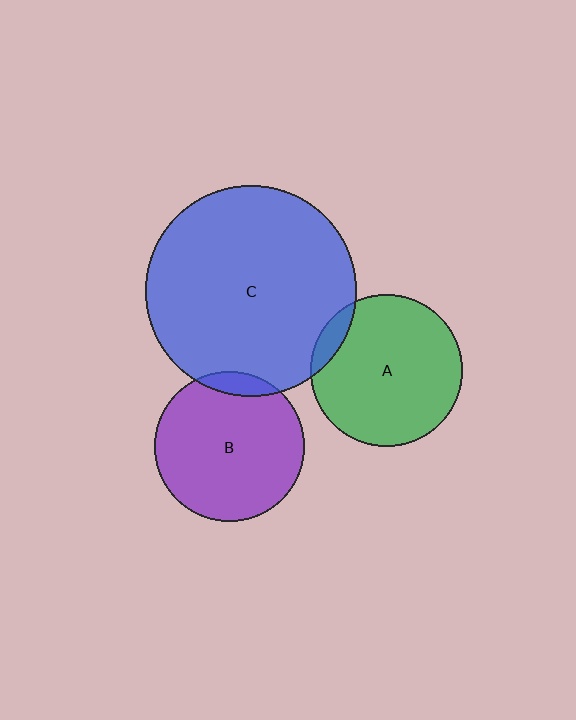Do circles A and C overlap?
Yes.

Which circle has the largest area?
Circle C (blue).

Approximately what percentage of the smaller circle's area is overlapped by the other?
Approximately 10%.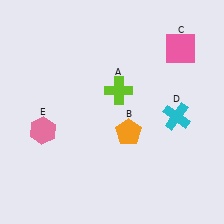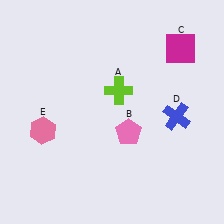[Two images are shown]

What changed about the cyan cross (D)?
In Image 1, D is cyan. In Image 2, it changed to blue.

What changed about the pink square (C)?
In Image 1, C is pink. In Image 2, it changed to magenta.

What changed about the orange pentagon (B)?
In Image 1, B is orange. In Image 2, it changed to pink.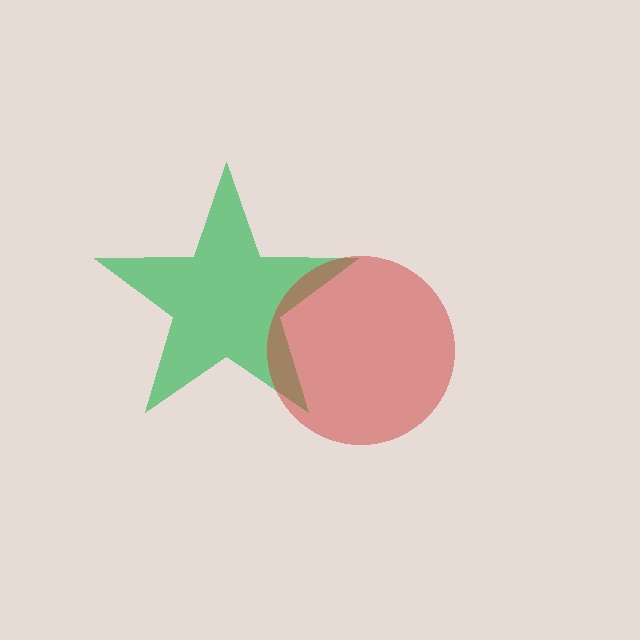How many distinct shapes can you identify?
There are 2 distinct shapes: a green star, a red circle.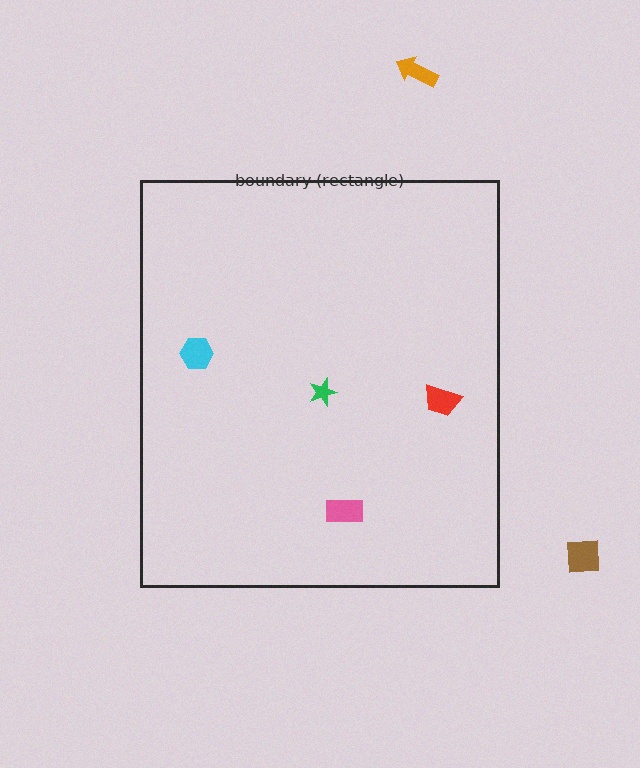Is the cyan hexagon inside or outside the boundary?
Inside.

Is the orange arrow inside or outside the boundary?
Outside.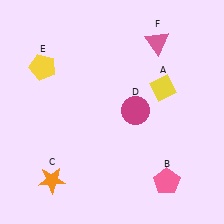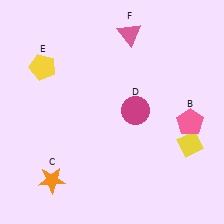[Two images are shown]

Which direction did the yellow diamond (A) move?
The yellow diamond (A) moved down.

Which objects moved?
The objects that moved are: the yellow diamond (A), the pink pentagon (B), the pink triangle (F).